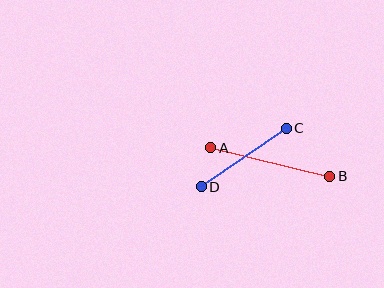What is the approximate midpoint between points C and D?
The midpoint is at approximately (244, 158) pixels.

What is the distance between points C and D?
The distance is approximately 103 pixels.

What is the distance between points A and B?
The distance is approximately 123 pixels.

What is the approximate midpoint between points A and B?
The midpoint is at approximately (270, 162) pixels.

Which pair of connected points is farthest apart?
Points A and B are farthest apart.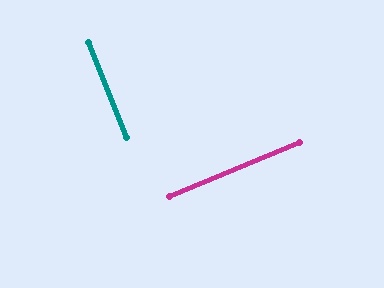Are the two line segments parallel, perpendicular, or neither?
Perpendicular — they meet at approximately 89°.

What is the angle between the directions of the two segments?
Approximately 89 degrees.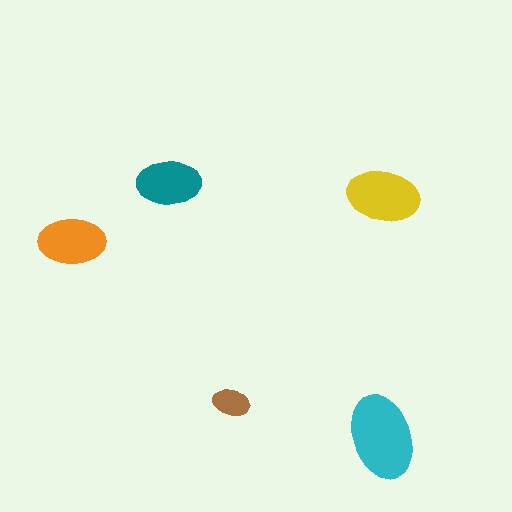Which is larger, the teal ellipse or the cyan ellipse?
The cyan one.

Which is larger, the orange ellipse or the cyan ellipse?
The cyan one.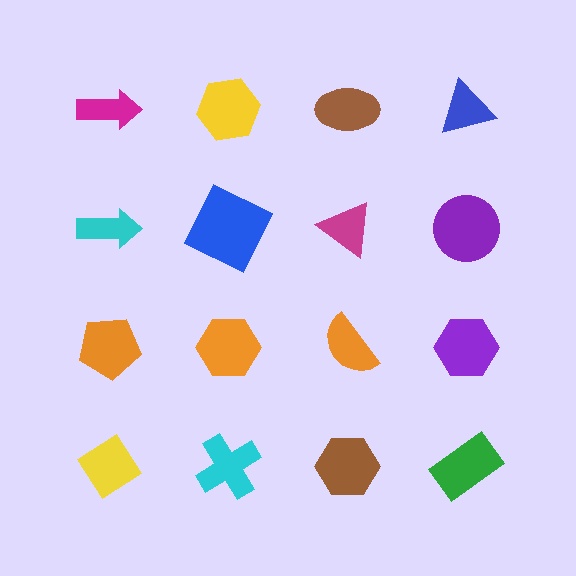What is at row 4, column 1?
A yellow diamond.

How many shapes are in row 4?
4 shapes.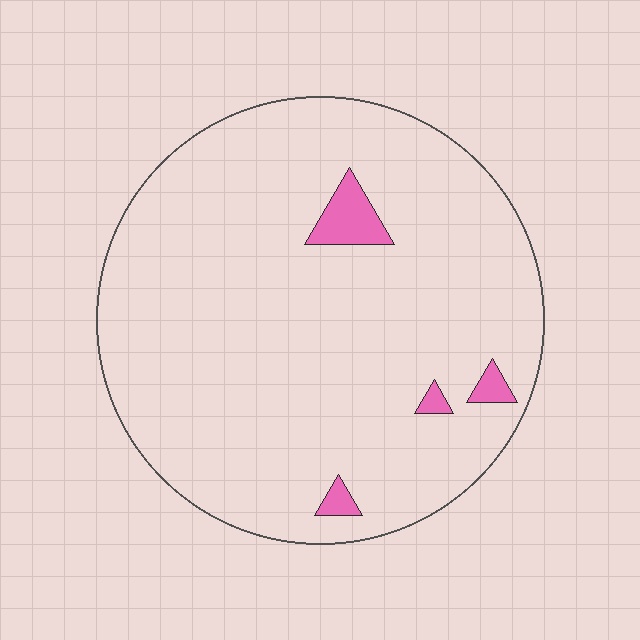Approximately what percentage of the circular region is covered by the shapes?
Approximately 5%.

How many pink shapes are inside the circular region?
4.